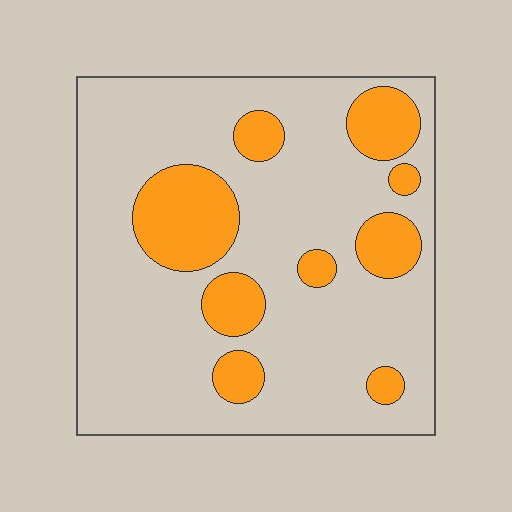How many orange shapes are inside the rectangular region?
9.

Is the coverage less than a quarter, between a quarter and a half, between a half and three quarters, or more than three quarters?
Less than a quarter.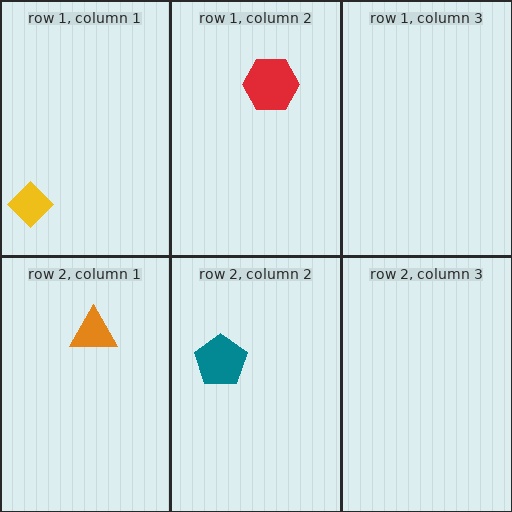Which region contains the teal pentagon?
The row 2, column 2 region.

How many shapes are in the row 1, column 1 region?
1.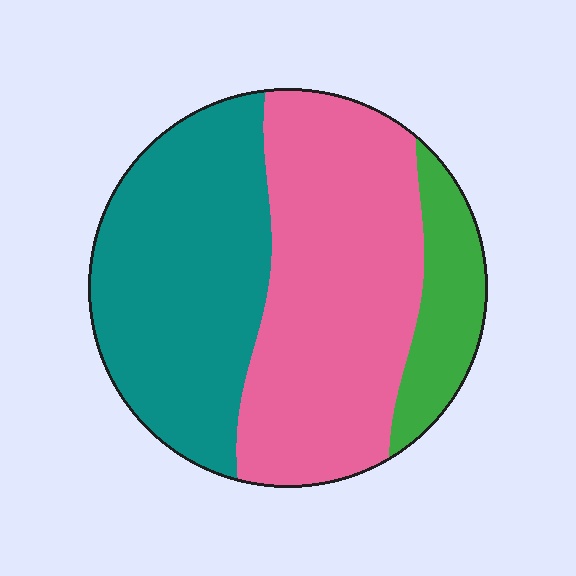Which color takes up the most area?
Pink, at roughly 45%.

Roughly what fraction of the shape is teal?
Teal covers about 40% of the shape.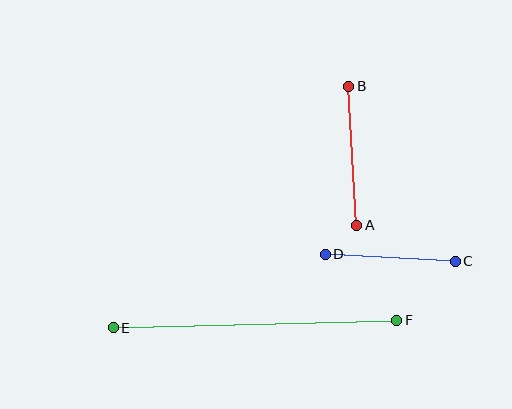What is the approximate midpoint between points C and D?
The midpoint is at approximately (390, 258) pixels.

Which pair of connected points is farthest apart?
Points E and F are farthest apart.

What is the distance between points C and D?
The distance is approximately 130 pixels.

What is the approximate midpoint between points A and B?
The midpoint is at approximately (353, 156) pixels.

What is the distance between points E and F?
The distance is approximately 283 pixels.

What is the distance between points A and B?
The distance is approximately 139 pixels.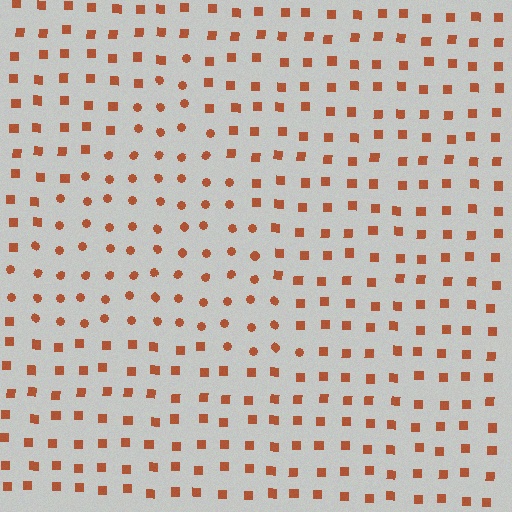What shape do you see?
I see a triangle.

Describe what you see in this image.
The image is filled with small brown elements arranged in a uniform grid. A triangle-shaped region contains circles, while the surrounding area contains squares. The boundary is defined purely by the change in element shape.